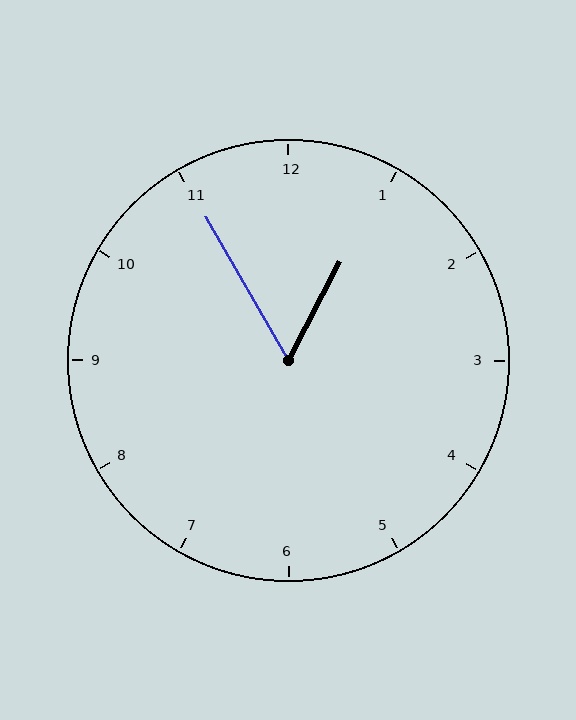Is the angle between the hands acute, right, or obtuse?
It is acute.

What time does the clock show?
12:55.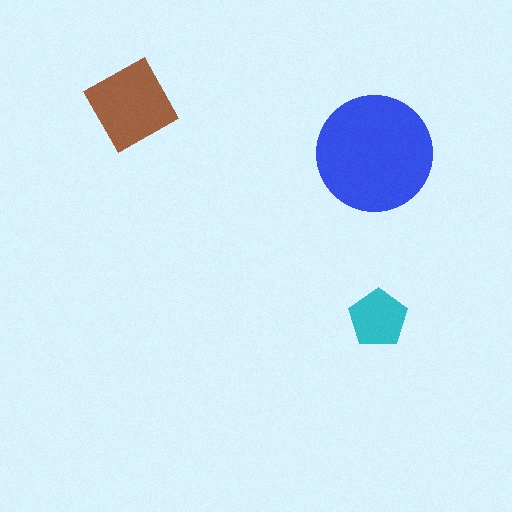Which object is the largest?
The blue circle.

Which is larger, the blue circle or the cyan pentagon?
The blue circle.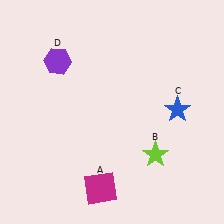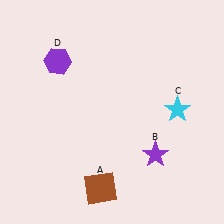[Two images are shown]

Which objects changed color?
A changed from magenta to brown. B changed from lime to purple. C changed from blue to cyan.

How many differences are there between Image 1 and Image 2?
There are 3 differences between the two images.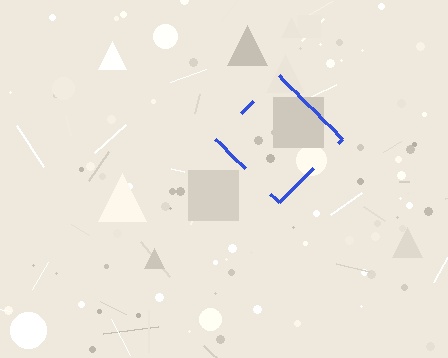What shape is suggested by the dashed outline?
The dashed outline suggests a diamond.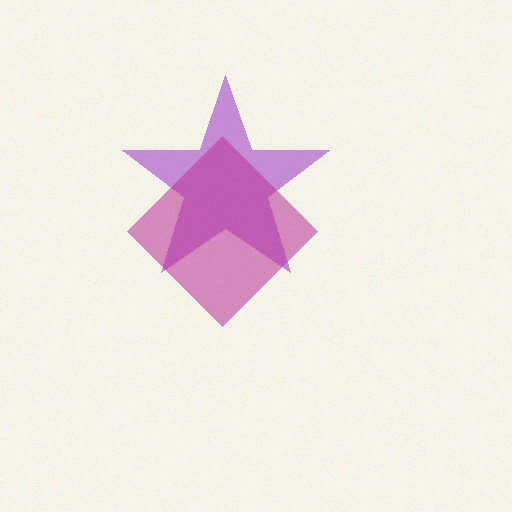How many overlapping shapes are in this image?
There are 2 overlapping shapes in the image.